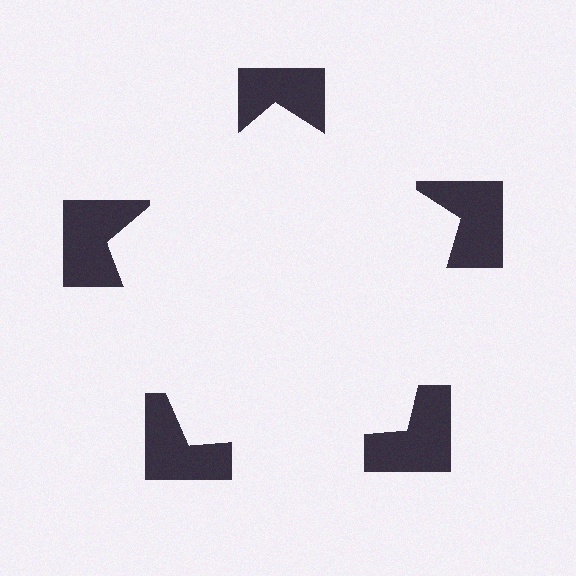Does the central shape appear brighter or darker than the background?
It typically appears slightly brighter than the background, even though no actual brightness change is drawn.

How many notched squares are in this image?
There are 5 — one at each vertex of the illusory pentagon.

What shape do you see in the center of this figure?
An illusory pentagon — its edges are inferred from the aligned wedge cuts in the notched squares, not physically drawn.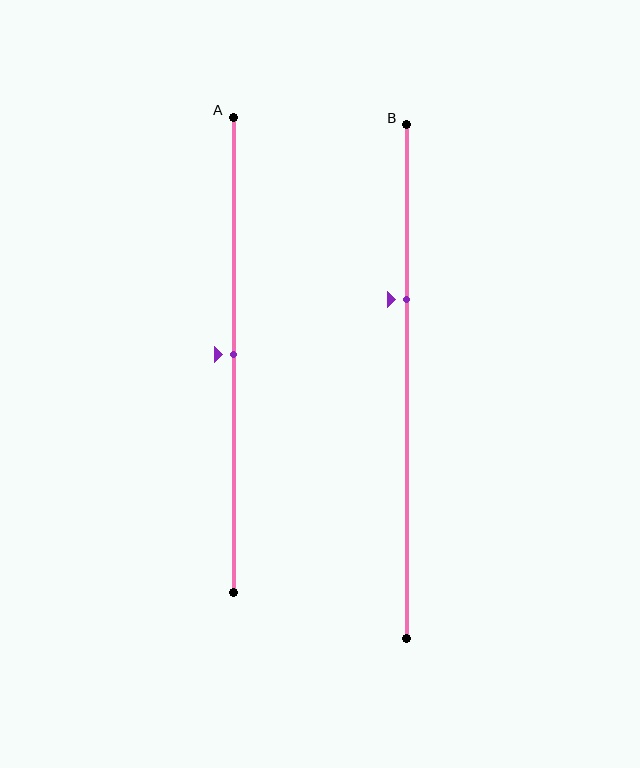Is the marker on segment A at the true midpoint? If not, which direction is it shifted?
Yes, the marker on segment A is at the true midpoint.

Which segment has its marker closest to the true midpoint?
Segment A has its marker closest to the true midpoint.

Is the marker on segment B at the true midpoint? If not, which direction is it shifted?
No, the marker on segment B is shifted upward by about 16% of the segment length.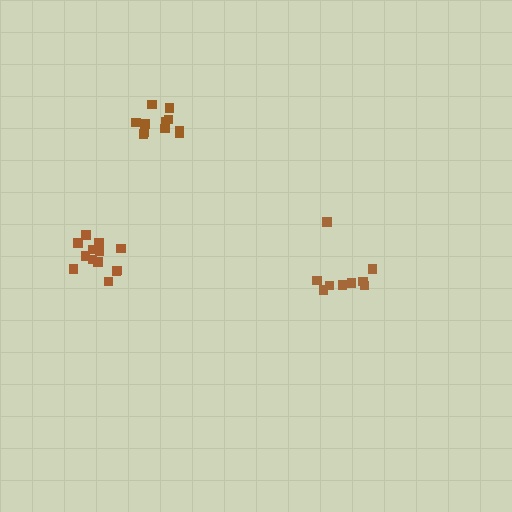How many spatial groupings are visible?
There are 3 spatial groupings.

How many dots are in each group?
Group 1: 11 dots, Group 2: 9 dots, Group 3: 13 dots (33 total).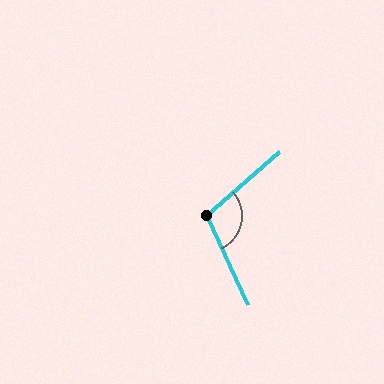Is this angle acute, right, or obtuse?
It is obtuse.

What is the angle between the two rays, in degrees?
Approximately 106 degrees.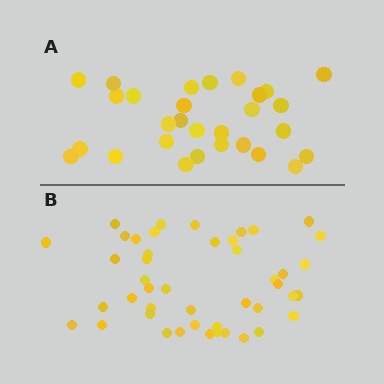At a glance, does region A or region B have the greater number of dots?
Region B (the bottom region) has more dots.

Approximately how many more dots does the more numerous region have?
Region B has approximately 15 more dots than region A.